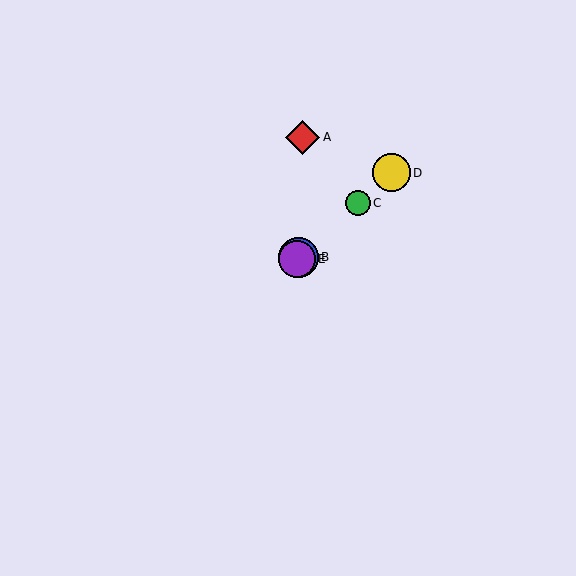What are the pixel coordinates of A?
Object A is at (303, 137).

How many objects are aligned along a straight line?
4 objects (B, C, D, E) are aligned along a straight line.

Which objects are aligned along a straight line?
Objects B, C, D, E are aligned along a straight line.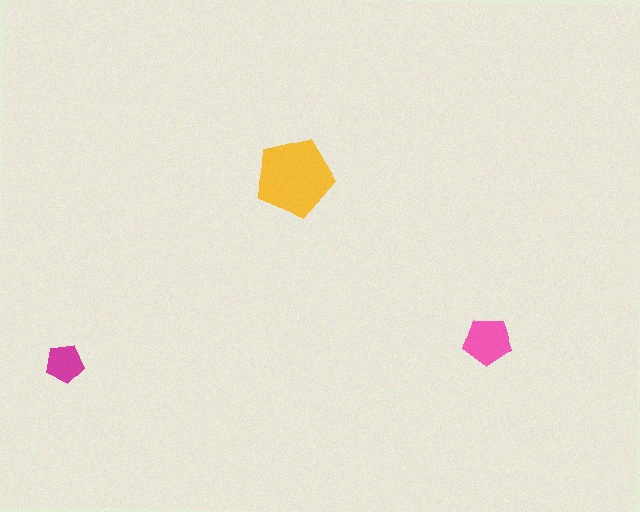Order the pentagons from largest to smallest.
the yellow one, the pink one, the magenta one.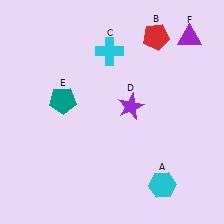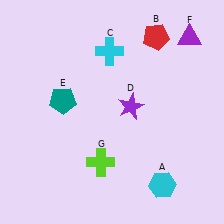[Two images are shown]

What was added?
A lime cross (G) was added in Image 2.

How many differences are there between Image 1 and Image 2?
There is 1 difference between the two images.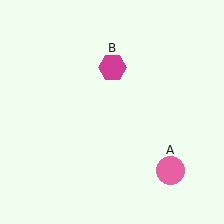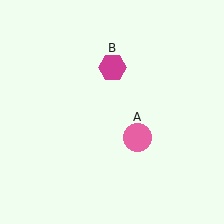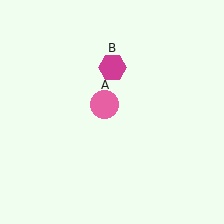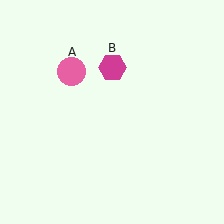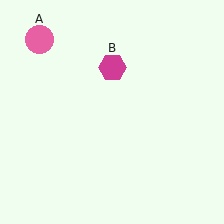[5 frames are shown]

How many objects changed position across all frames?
1 object changed position: pink circle (object A).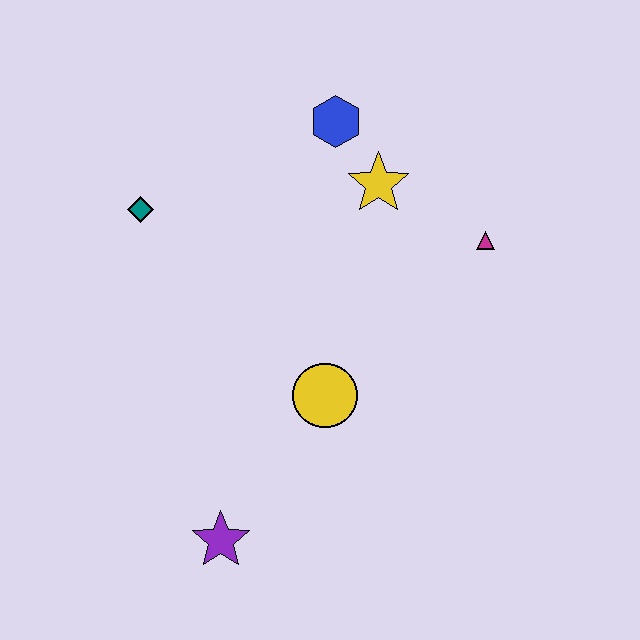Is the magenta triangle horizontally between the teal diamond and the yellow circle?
No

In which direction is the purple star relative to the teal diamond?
The purple star is below the teal diamond.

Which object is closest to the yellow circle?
The purple star is closest to the yellow circle.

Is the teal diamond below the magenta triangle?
No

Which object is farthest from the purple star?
The blue hexagon is farthest from the purple star.